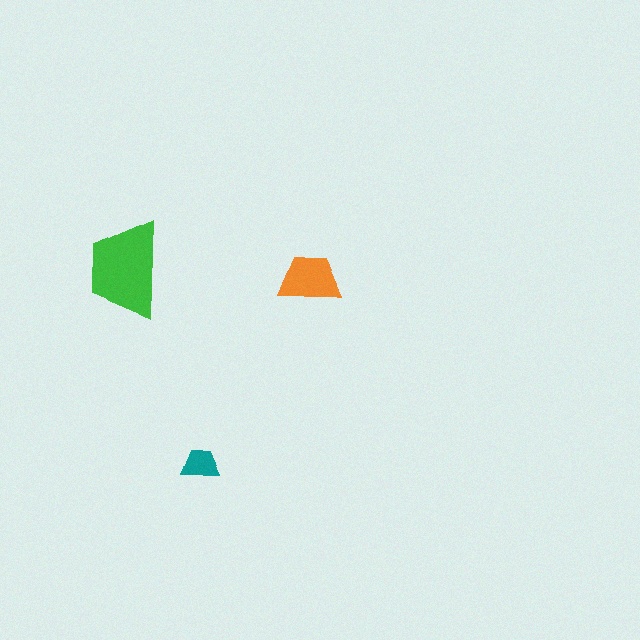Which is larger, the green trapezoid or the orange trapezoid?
The green one.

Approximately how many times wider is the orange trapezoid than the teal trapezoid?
About 1.5 times wider.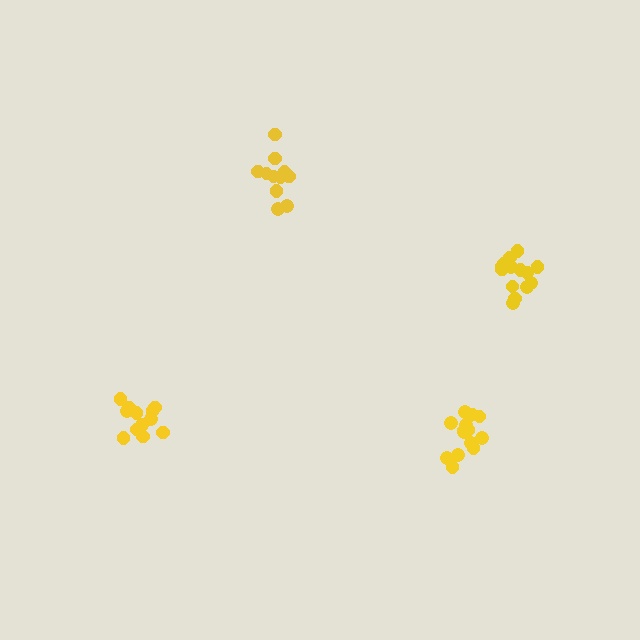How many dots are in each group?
Group 1: 12 dots, Group 2: 14 dots, Group 3: 16 dots, Group 4: 12 dots (54 total).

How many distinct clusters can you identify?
There are 4 distinct clusters.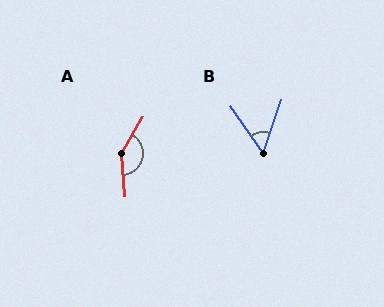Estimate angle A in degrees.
Approximately 144 degrees.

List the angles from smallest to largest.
B (53°), A (144°).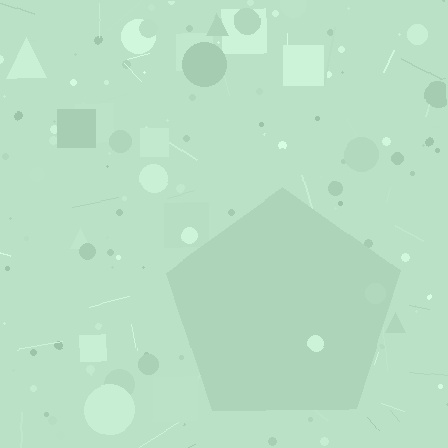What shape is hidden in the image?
A pentagon is hidden in the image.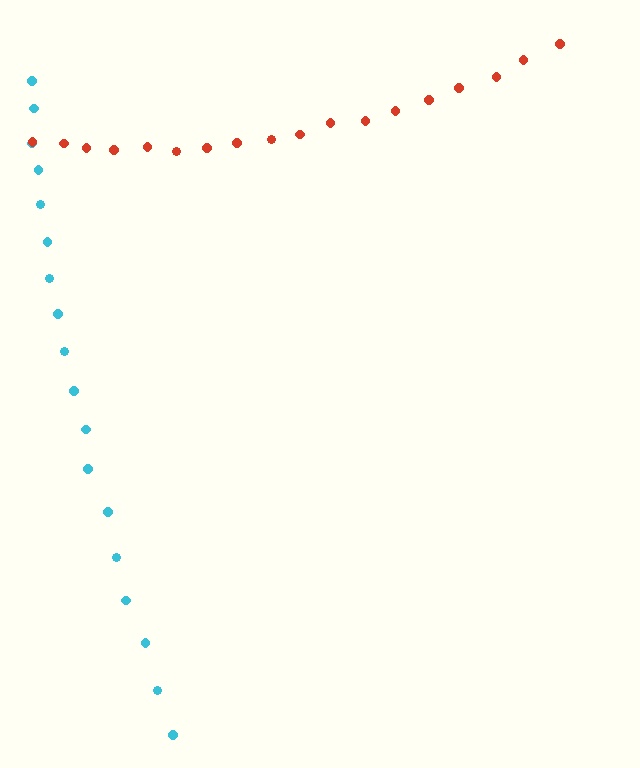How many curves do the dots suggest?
There are 2 distinct paths.